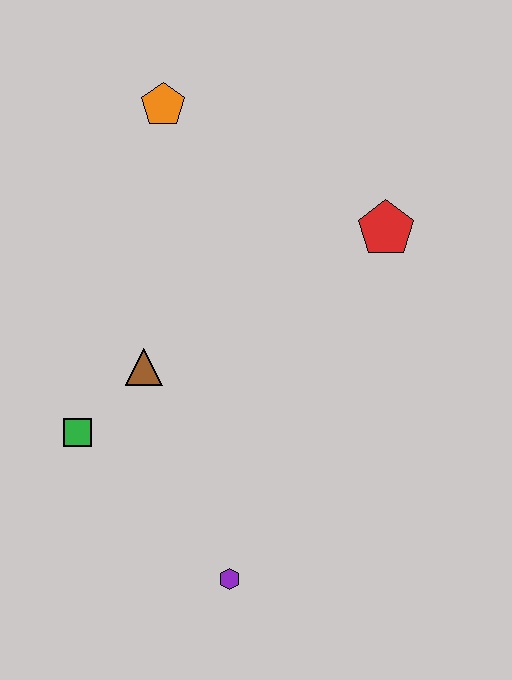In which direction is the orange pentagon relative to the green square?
The orange pentagon is above the green square.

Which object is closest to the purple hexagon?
The green square is closest to the purple hexagon.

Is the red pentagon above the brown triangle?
Yes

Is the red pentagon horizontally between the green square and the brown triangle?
No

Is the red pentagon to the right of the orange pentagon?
Yes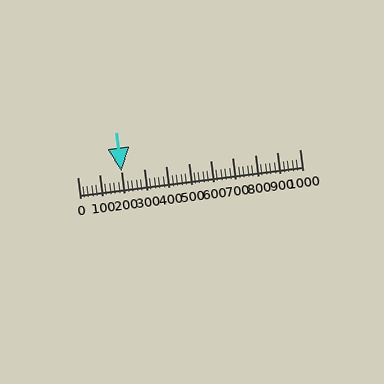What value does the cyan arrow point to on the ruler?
The cyan arrow points to approximately 199.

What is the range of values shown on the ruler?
The ruler shows values from 0 to 1000.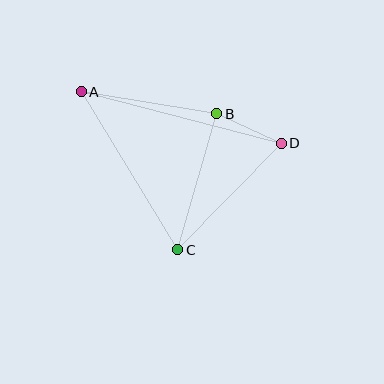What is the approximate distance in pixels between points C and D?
The distance between C and D is approximately 148 pixels.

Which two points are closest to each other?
Points B and D are closest to each other.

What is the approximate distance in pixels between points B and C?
The distance between B and C is approximately 141 pixels.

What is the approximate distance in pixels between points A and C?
The distance between A and C is approximately 185 pixels.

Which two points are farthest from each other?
Points A and D are farthest from each other.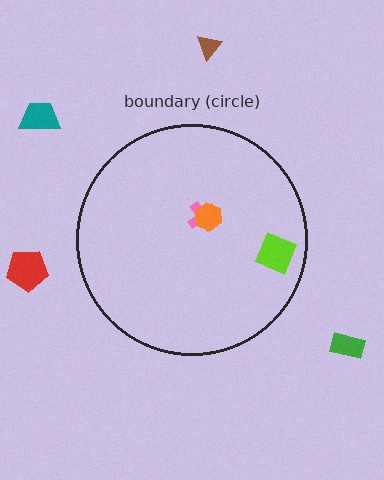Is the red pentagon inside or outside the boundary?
Outside.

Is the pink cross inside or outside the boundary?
Inside.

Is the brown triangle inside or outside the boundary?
Outside.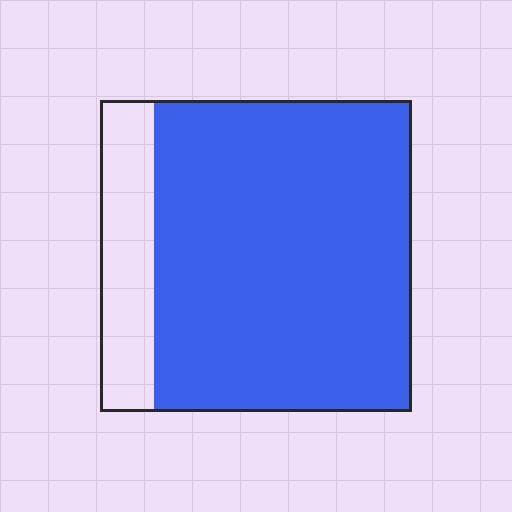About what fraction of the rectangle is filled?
About five sixths (5/6).